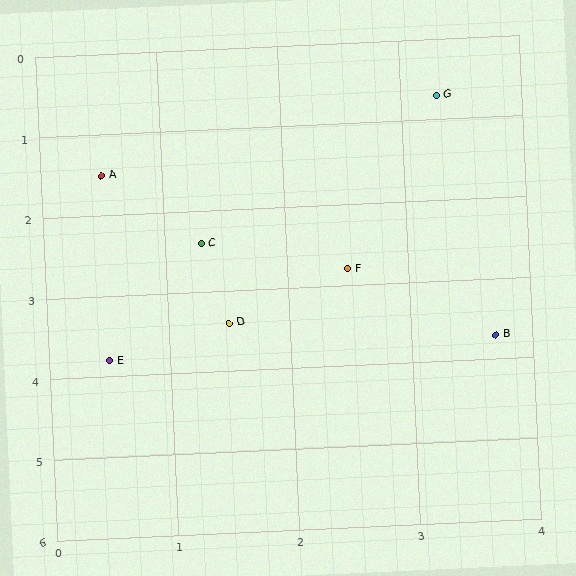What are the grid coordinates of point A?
Point A is at approximately (0.5, 1.5).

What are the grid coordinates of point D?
Point D is at approximately (1.5, 3.4).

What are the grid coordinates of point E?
Point E is at approximately (0.5, 3.8).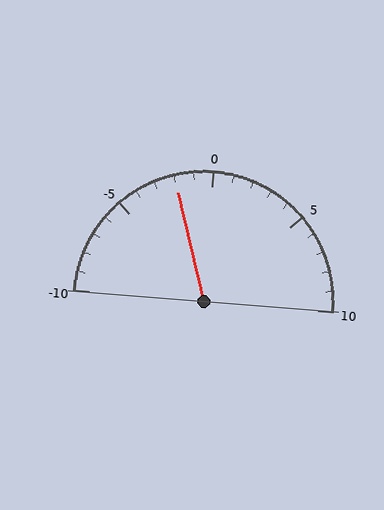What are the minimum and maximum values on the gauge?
The gauge ranges from -10 to 10.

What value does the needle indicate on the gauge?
The needle indicates approximately -2.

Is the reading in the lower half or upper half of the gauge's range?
The reading is in the lower half of the range (-10 to 10).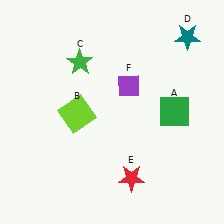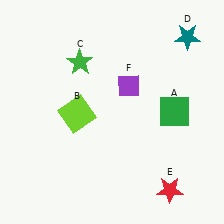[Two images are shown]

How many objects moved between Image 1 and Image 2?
1 object moved between the two images.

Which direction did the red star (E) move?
The red star (E) moved right.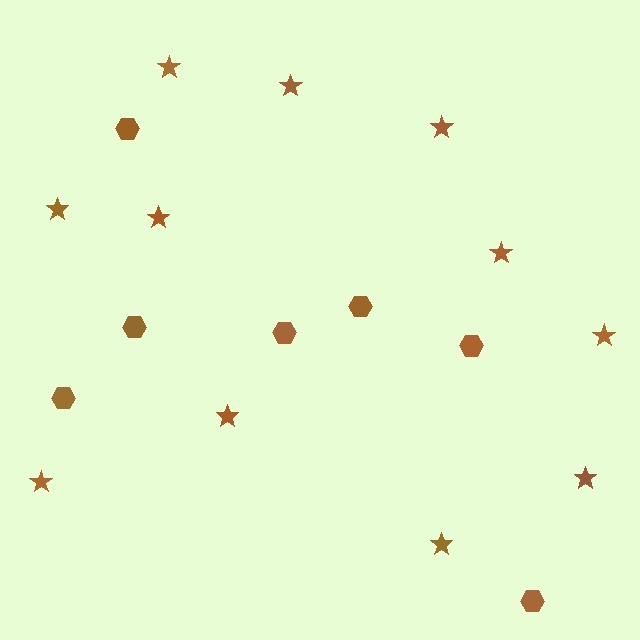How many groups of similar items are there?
There are 2 groups: one group of stars (11) and one group of hexagons (7).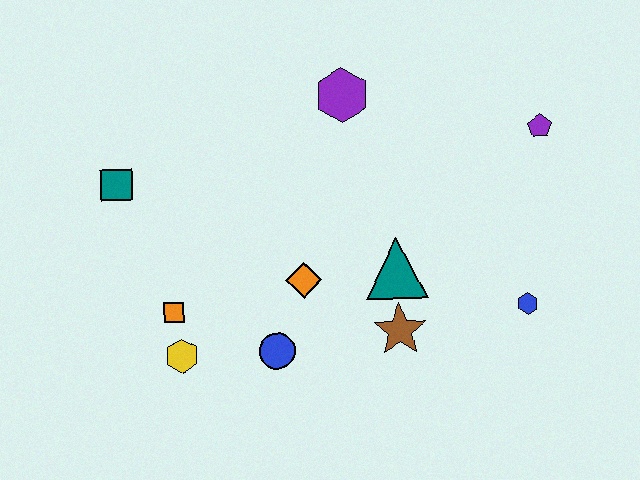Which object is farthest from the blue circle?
The purple pentagon is farthest from the blue circle.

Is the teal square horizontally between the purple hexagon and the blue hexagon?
No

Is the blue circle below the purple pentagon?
Yes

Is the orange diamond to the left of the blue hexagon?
Yes